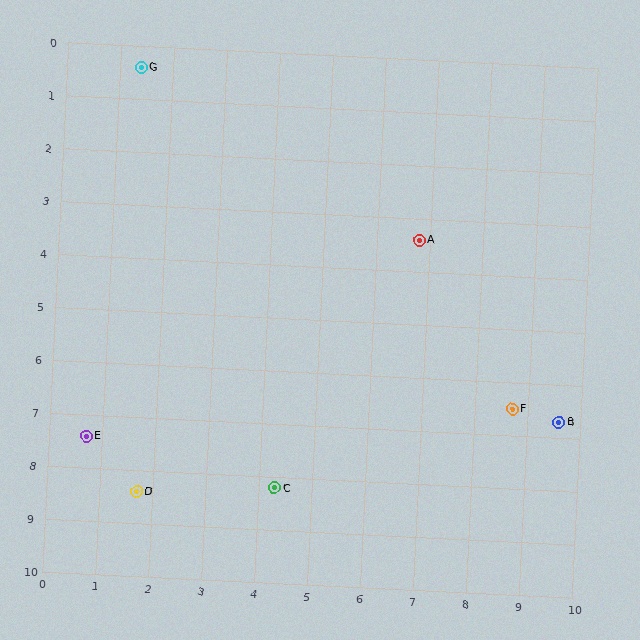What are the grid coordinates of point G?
Point G is at approximately (1.4, 0.4).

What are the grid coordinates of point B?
Point B is at approximately (9.6, 6.7).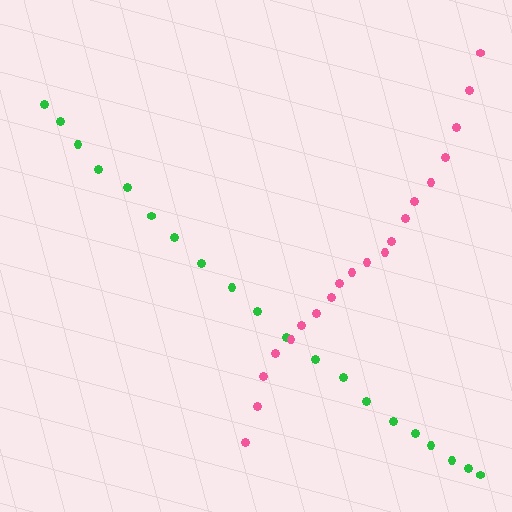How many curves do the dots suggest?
There are 2 distinct paths.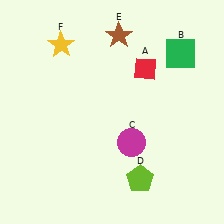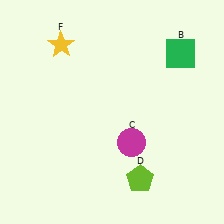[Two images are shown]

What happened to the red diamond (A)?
The red diamond (A) was removed in Image 2. It was in the top-right area of Image 1.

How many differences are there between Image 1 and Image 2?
There are 2 differences between the two images.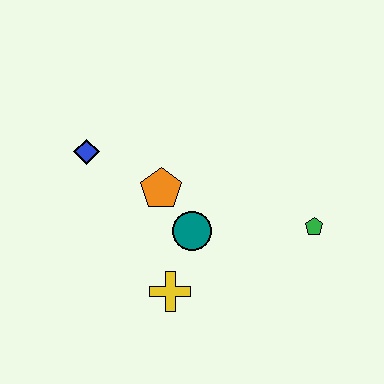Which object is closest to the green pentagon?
The teal circle is closest to the green pentagon.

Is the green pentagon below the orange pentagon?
Yes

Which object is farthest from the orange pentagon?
The green pentagon is farthest from the orange pentagon.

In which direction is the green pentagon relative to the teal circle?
The green pentagon is to the right of the teal circle.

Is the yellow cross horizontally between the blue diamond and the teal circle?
Yes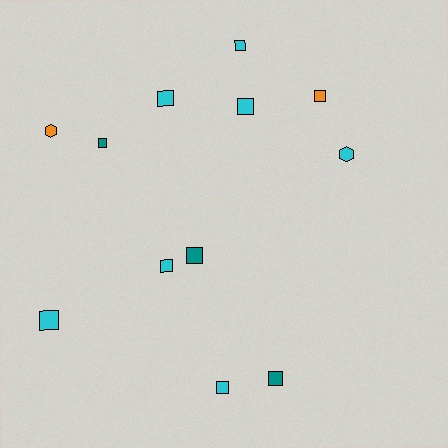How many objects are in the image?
There are 12 objects.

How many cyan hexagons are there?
There is 1 cyan hexagon.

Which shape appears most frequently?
Square, with 10 objects.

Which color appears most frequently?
Cyan, with 7 objects.